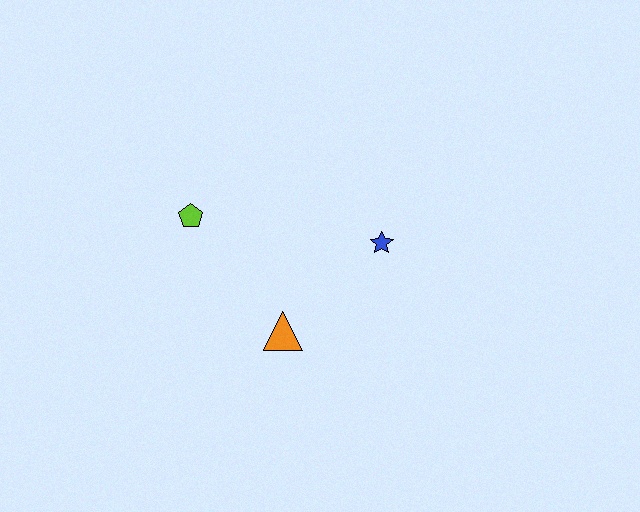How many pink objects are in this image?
There are no pink objects.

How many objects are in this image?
There are 3 objects.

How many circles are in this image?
There are no circles.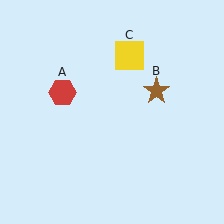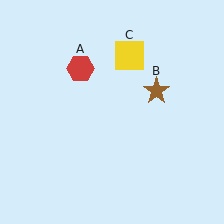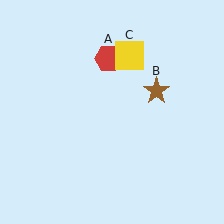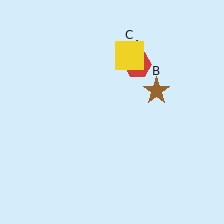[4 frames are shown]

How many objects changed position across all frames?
1 object changed position: red hexagon (object A).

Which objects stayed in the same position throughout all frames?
Brown star (object B) and yellow square (object C) remained stationary.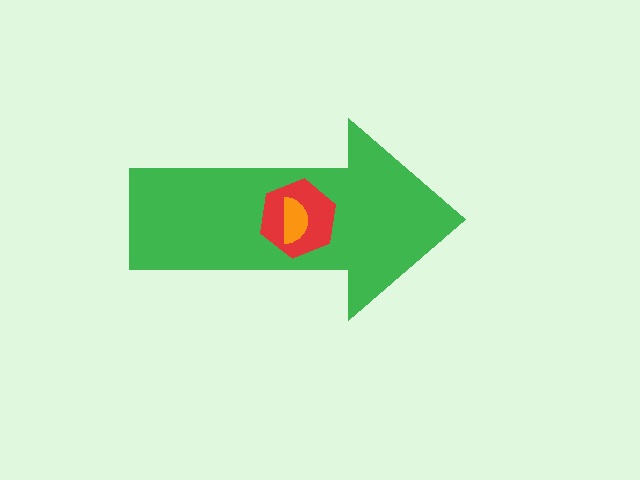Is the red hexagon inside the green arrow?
Yes.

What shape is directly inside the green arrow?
The red hexagon.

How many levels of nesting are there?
3.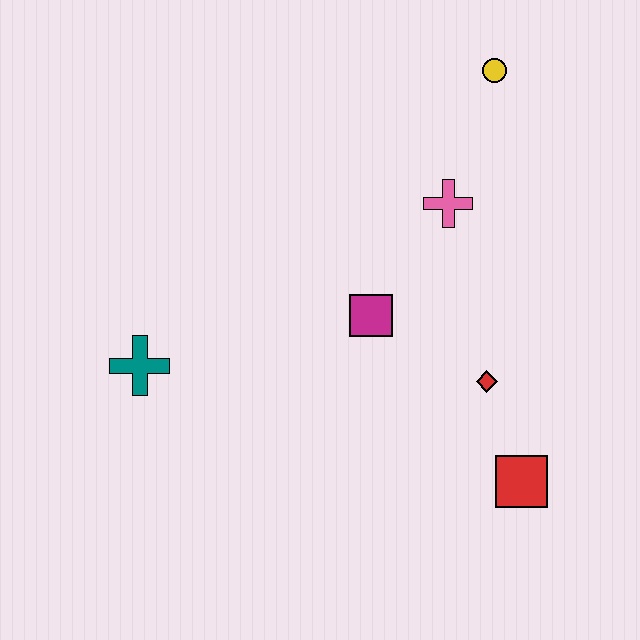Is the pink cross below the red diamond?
No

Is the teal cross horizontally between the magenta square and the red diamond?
No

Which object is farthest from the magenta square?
The yellow circle is farthest from the magenta square.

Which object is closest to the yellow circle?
The pink cross is closest to the yellow circle.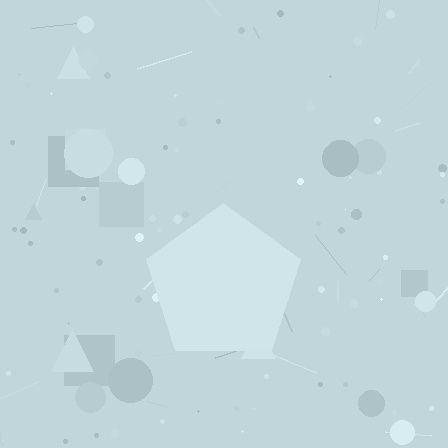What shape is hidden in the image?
A pentagon is hidden in the image.